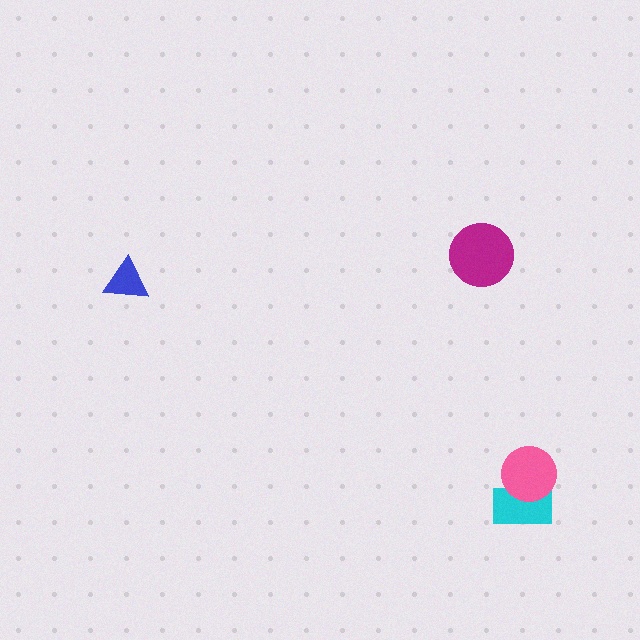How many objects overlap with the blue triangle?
0 objects overlap with the blue triangle.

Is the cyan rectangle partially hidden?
Yes, it is partially covered by another shape.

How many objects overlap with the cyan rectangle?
1 object overlaps with the cyan rectangle.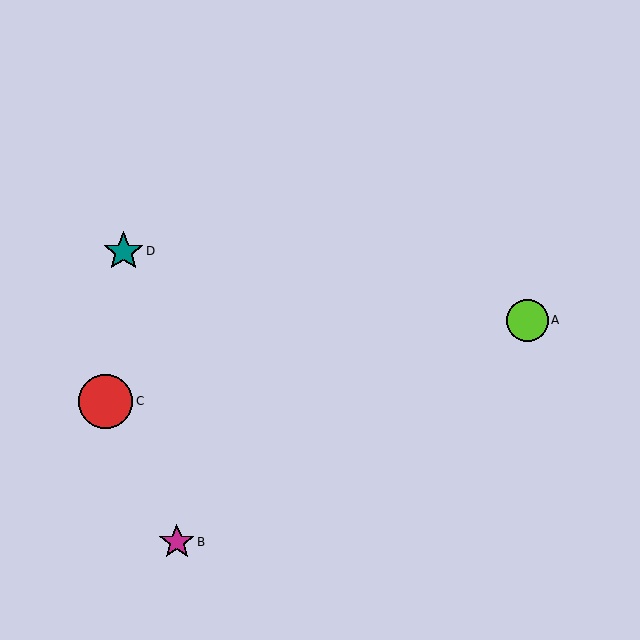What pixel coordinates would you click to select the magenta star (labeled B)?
Click at (177, 542) to select the magenta star B.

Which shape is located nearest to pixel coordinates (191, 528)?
The magenta star (labeled B) at (177, 542) is nearest to that location.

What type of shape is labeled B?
Shape B is a magenta star.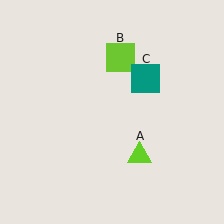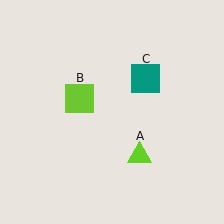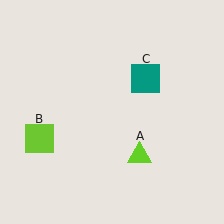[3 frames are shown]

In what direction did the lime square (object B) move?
The lime square (object B) moved down and to the left.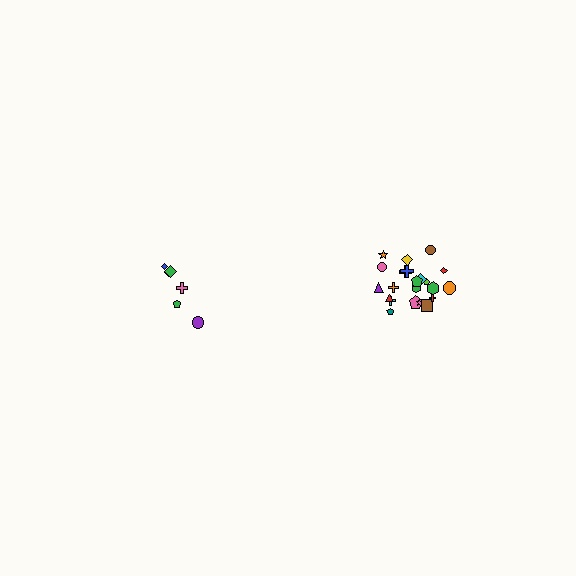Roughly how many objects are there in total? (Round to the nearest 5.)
Roughly 30 objects in total.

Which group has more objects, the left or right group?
The right group.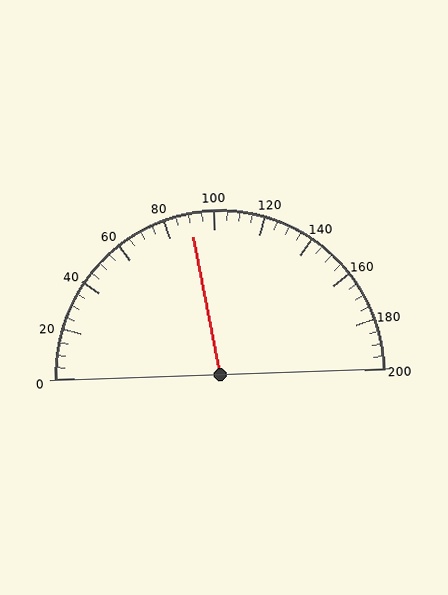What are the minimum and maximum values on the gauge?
The gauge ranges from 0 to 200.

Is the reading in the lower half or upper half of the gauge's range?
The reading is in the lower half of the range (0 to 200).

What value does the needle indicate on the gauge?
The needle indicates approximately 90.